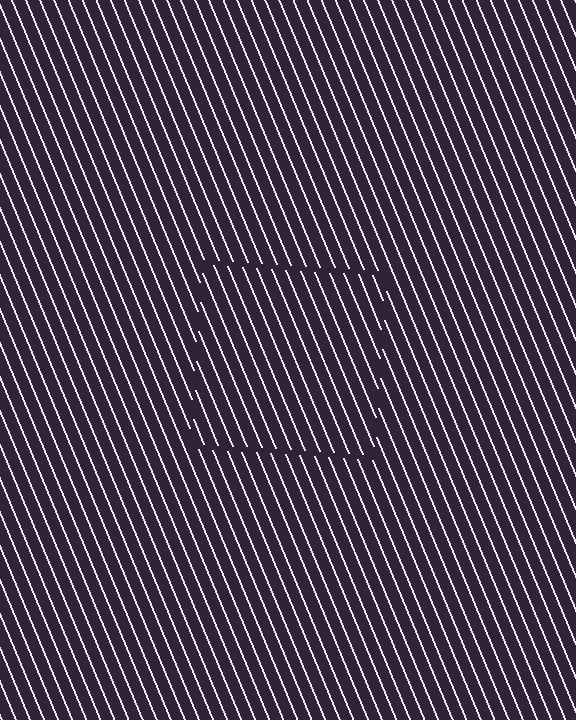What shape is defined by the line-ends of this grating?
An illusory square. The interior of the shape contains the same grating, shifted by half a period — the contour is defined by the phase discontinuity where line-ends from the inner and outer gratings abut.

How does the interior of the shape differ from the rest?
The interior of the shape contains the same grating, shifted by half a period — the contour is defined by the phase discontinuity where line-ends from the inner and outer gratings abut.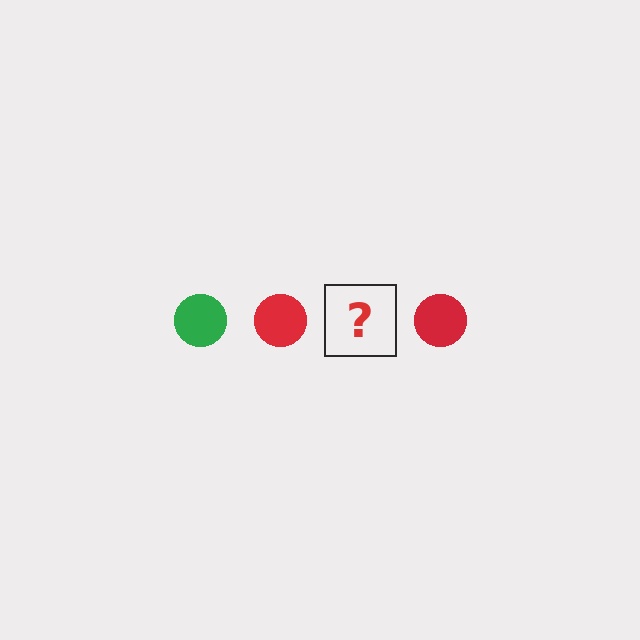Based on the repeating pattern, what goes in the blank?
The blank should be a green circle.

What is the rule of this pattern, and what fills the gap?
The rule is that the pattern cycles through green, red circles. The gap should be filled with a green circle.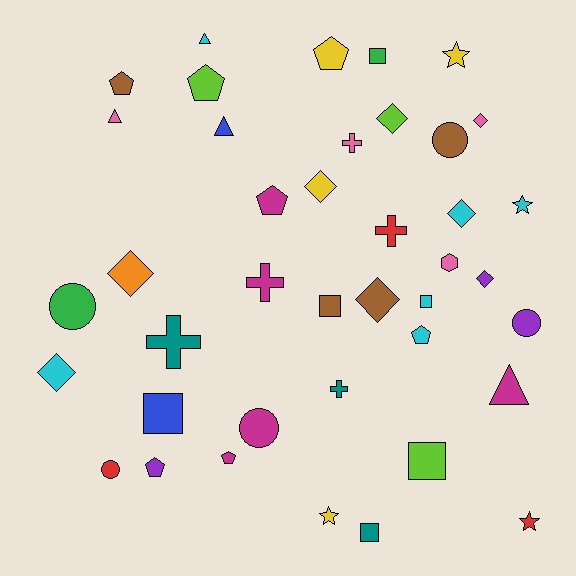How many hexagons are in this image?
There is 1 hexagon.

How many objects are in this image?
There are 40 objects.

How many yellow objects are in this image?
There are 4 yellow objects.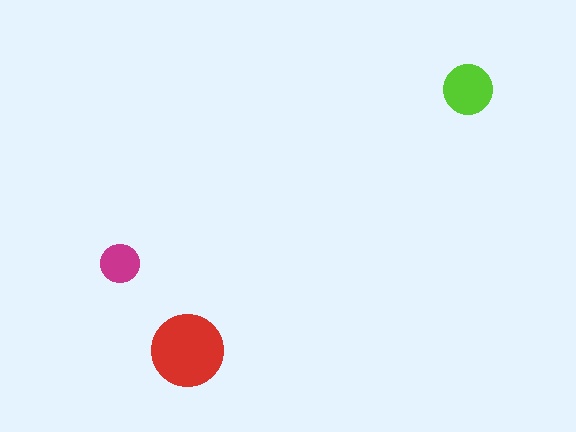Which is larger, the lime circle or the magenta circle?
The lime one.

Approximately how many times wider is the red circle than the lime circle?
About 1.5 times wider.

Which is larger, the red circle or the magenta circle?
The red one.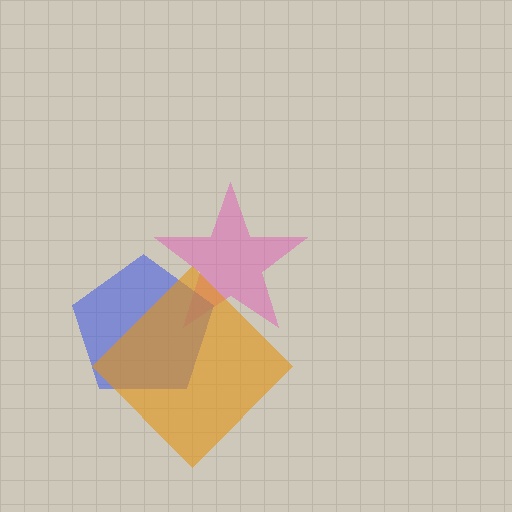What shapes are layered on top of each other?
The layered shapes are: a pink star, a blue pentagon, an orange diamond.